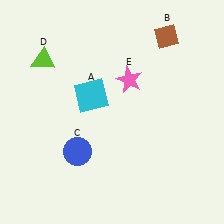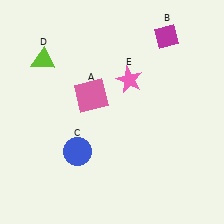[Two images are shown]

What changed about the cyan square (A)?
In Image 1, A is cyan. In Image 2, it changed to pink.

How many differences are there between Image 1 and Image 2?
There are 2 differences between the two images.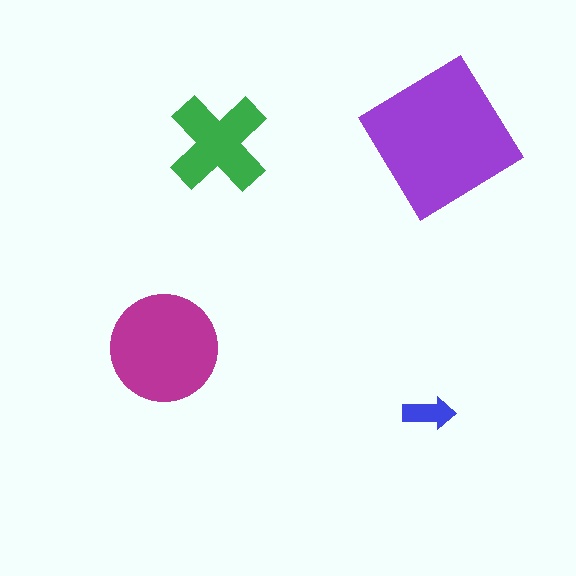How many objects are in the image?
There are 4 objects in the image.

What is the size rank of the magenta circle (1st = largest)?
2nd.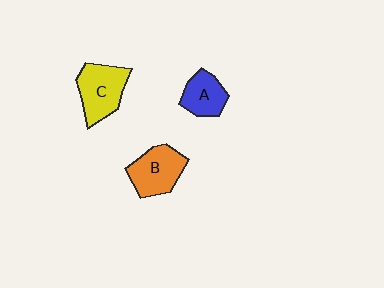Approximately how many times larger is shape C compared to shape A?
Approximately 1.5 times.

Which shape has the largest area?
Shape C (yellow).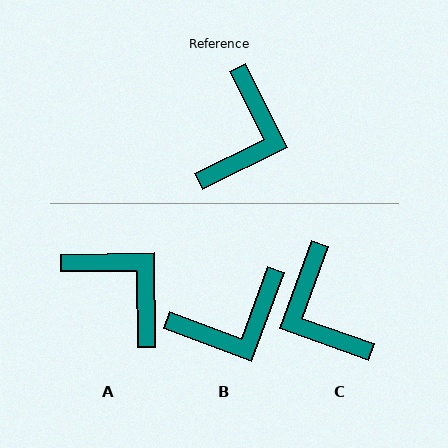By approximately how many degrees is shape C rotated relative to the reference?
Approximately 136 degrees clockwise.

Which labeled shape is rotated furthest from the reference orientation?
C, about 136 degrees away.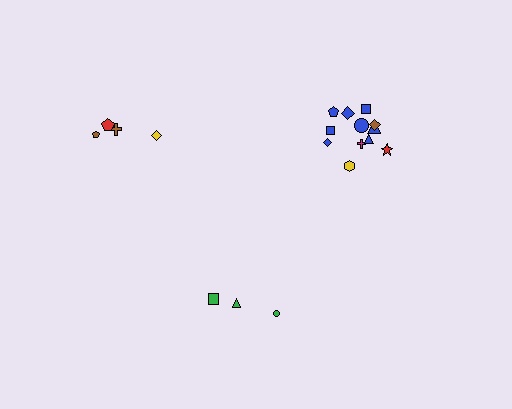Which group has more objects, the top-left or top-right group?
The top-right group.